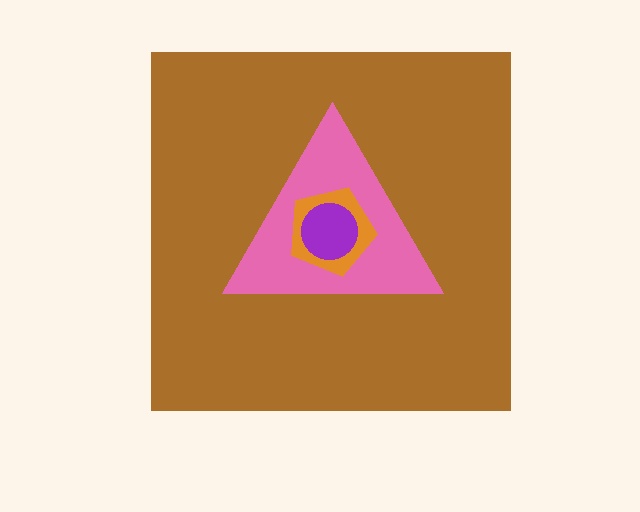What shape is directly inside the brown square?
The pink triangle.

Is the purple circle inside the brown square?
Yes.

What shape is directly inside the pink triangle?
The orange pentagon.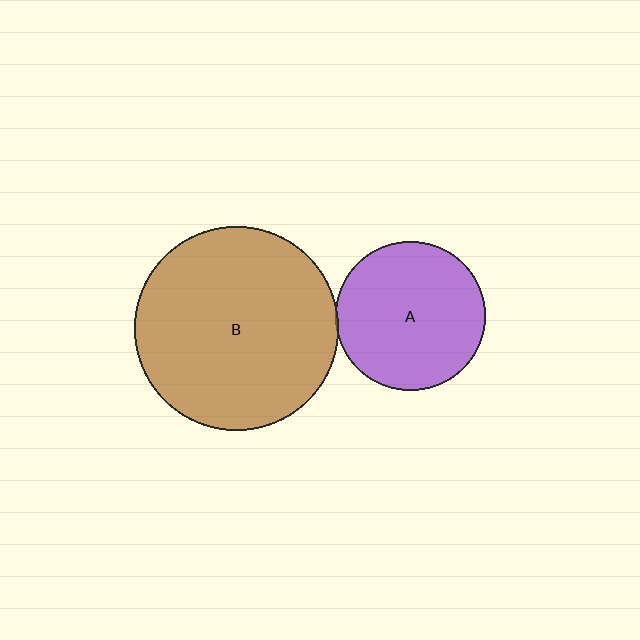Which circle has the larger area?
Circle B (brown).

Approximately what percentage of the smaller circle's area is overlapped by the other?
Approximately 5%.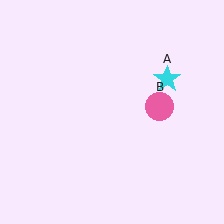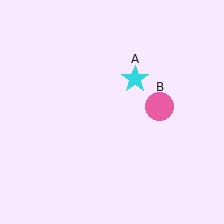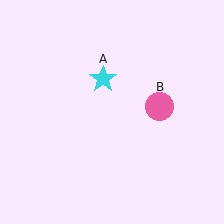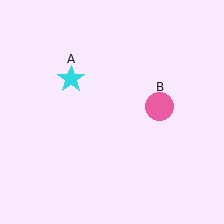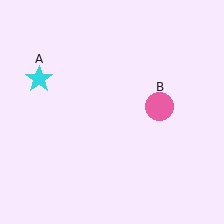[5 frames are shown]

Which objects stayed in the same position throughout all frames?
Pink circle (object B) remained stationary.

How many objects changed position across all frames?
1 object changed position: cyan star (object A).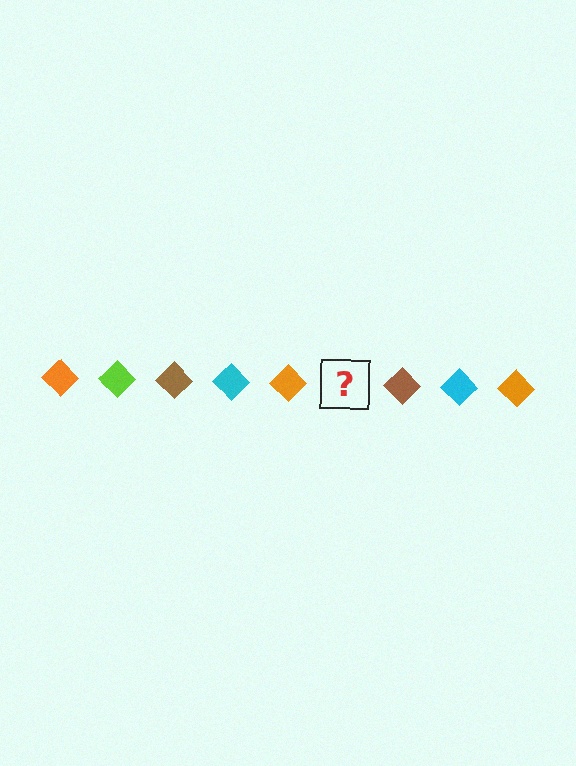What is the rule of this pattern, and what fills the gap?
The rule is that the pattern cycles through orange, lime, brown, cyan diamonds. The gap should be filled with a lime diamond.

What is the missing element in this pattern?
The missing element is a lime diamond.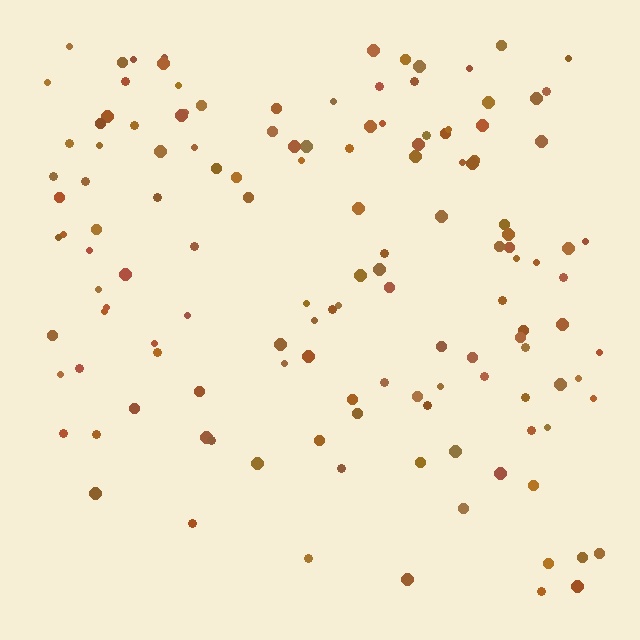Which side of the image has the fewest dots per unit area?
The bottom.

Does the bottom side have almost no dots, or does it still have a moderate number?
Still a moderate number, just noticeably fewer than the top.